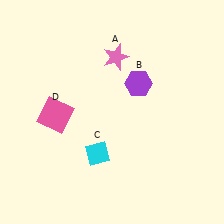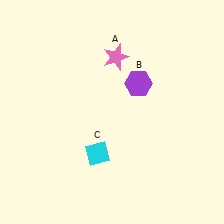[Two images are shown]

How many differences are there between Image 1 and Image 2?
There is 1 difference between the two images.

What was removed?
The pink square (D) was removed in Image 2.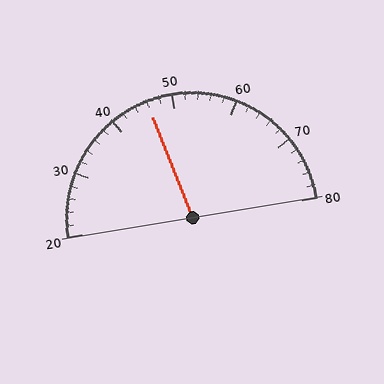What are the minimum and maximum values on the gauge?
The gauge ranges from 20 to 80.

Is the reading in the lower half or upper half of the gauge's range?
The reading is in the lower half of the range (20 to 80).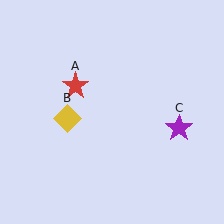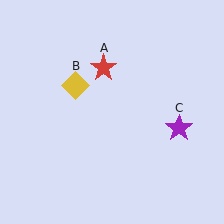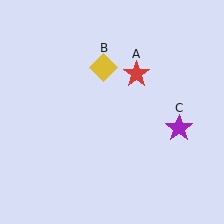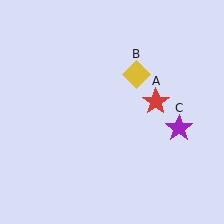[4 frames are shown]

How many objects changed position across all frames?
2 objects changed position: red star (object A), yellow diamond (object B).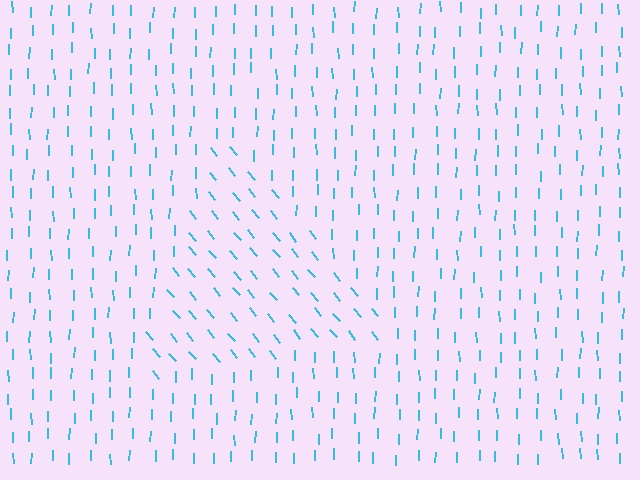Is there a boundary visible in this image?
Yes, there is a texture boundary formed by a change in line orientation.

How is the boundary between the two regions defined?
The boundary is defined purely by a change in line orientation (approximately 40 degrees difference). All lines are the same color and thickness.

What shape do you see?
I see a triangle.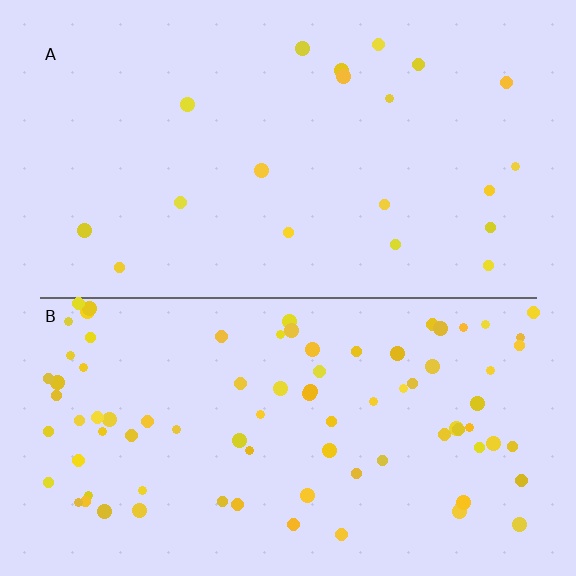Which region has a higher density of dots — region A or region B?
B (the bottom).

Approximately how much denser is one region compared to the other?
Approximately 4.2× — region B over region A.